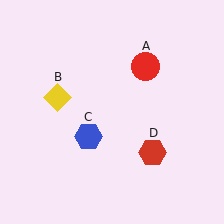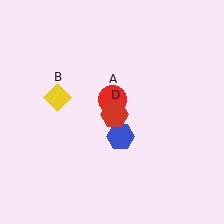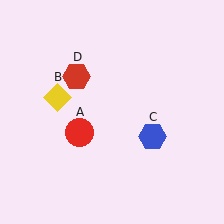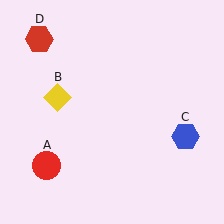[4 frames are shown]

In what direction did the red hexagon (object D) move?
The red hexagon (object D) moved up and to the left.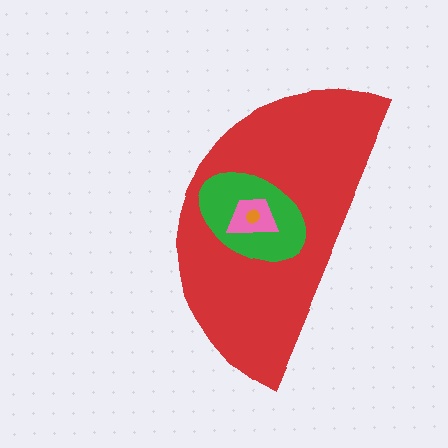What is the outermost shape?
The red semicircle.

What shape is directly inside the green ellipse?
The pink trapezoid.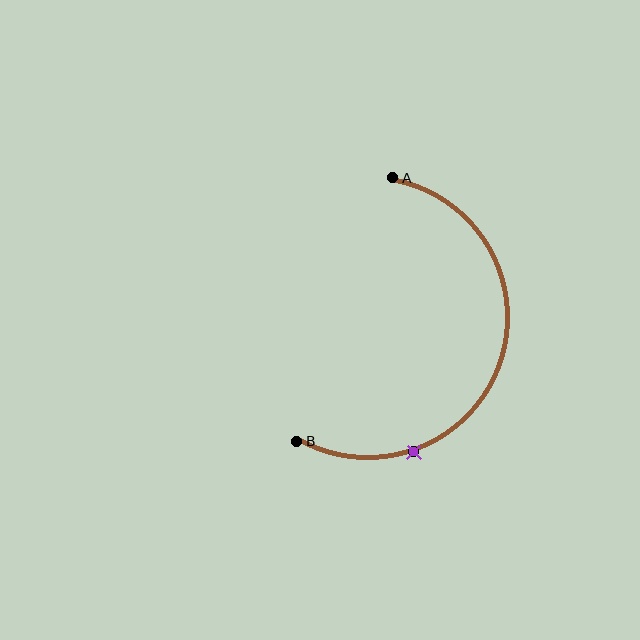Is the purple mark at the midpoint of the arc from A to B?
No. The purple mark lies on the arc but is closer to endpoint B. The arc midpoint would be at the point on the curve equidistant along the arc from both A and B.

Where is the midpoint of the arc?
The arc midpoint is the point on the curve farthest from the straight line joining A and B. It sits to the right of that line.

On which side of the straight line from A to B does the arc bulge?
The arc bulges to the right of the straight line connecting A and B.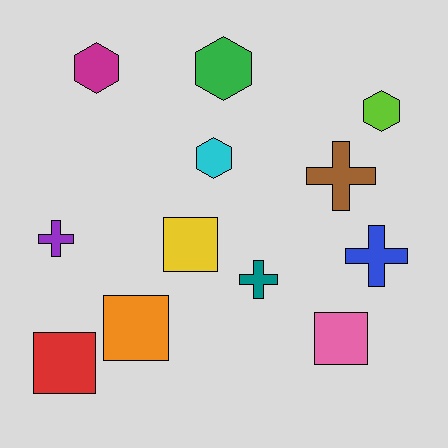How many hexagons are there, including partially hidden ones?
There are 4 hexagons.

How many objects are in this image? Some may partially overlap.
There are 12 objects.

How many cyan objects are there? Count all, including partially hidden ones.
There is 1 cyan object.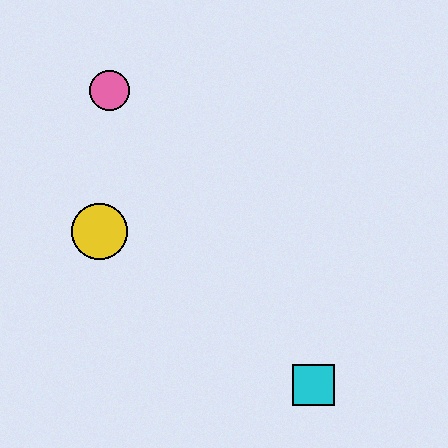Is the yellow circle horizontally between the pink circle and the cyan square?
No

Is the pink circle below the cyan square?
No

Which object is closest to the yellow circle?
The pink circle is closest to the yellow circle.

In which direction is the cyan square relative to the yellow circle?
The cyan square is to the right of the yellow circle.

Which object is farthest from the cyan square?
The pink circle is farthest from the cyan square.